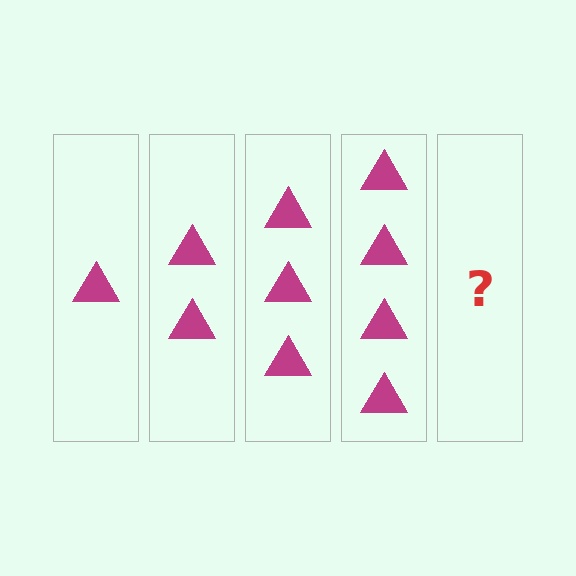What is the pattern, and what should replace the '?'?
The pattern is that each step adds one more triangle. The '?' should be 5 triangles.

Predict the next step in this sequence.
The next step is 5 triangles.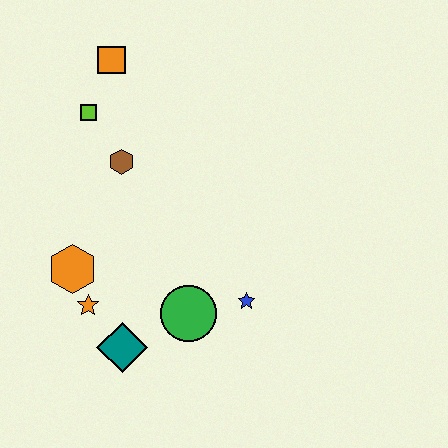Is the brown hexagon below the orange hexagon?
No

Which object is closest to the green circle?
The blue star is closest to the green circle.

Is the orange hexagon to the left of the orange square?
Yes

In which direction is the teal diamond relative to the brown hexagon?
The teal diamond is below the brown hexagon.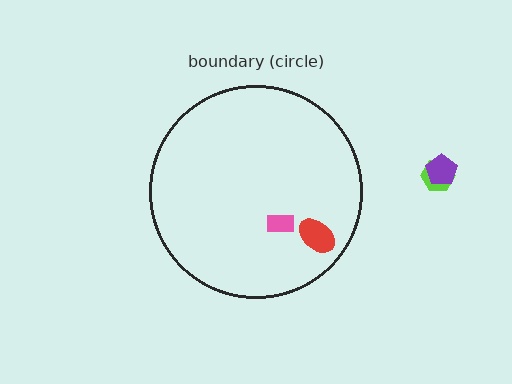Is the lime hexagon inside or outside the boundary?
Outside.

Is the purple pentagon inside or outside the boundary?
Outside.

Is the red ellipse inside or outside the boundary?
Inside.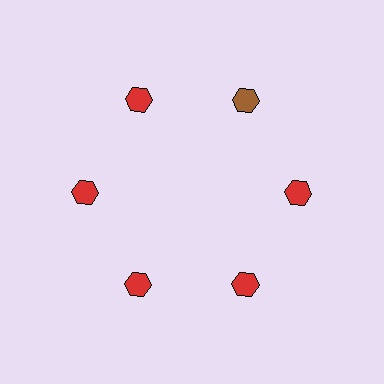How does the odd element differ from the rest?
It has a different color: brown instead of red.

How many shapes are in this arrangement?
There are 6 shapes arranged in a ring pattern.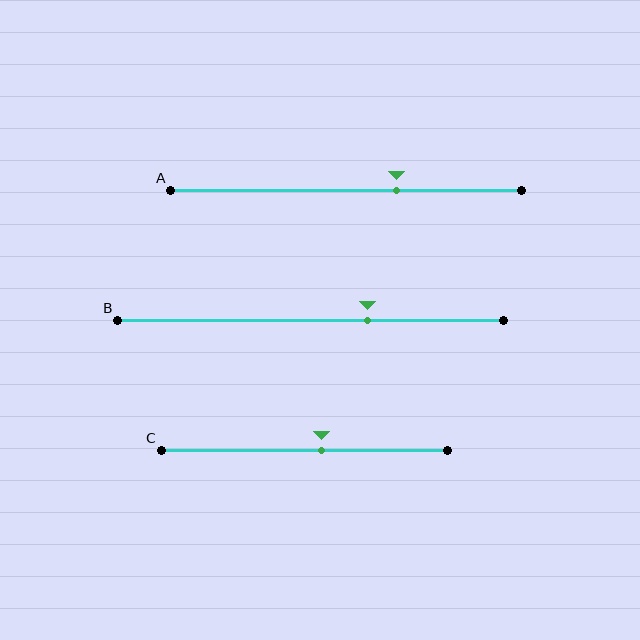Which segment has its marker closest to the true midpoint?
Segment C has its marker closest to the true midpoint.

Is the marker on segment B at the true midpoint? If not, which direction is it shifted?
No, the marker on segment B is shifted to the right by about 15% of the segment length.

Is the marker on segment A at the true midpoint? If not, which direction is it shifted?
No, the marker on segment A is shifted to the right by about 14% of the segment length.